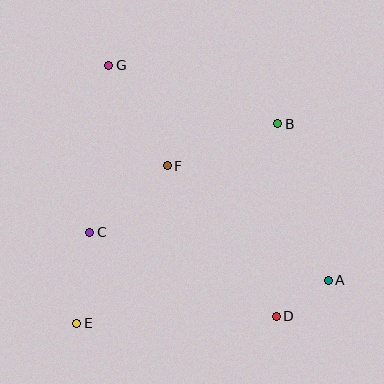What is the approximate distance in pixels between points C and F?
The distance between C and F is approximately 102 pixels.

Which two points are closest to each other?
Points A and D are closest to each other.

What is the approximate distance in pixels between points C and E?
The distance between C and E is approximately 92 pixels.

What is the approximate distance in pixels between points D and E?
The distance between D and E is approximately 200 pixels.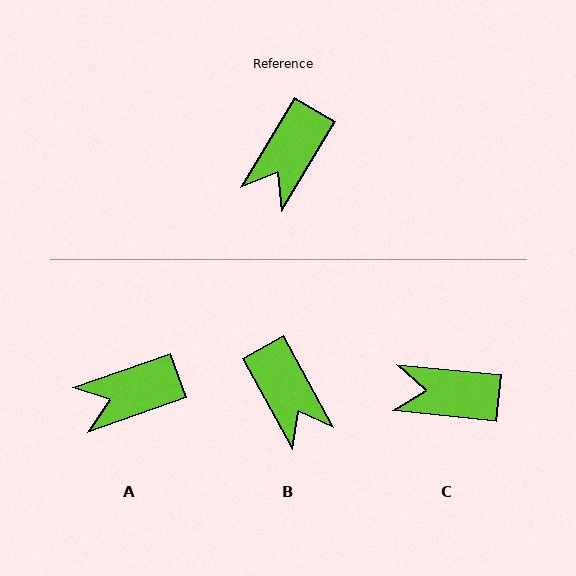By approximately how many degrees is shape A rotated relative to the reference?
Approximately 40 degrees clockwise.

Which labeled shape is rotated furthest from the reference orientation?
C, about 65 degrees away.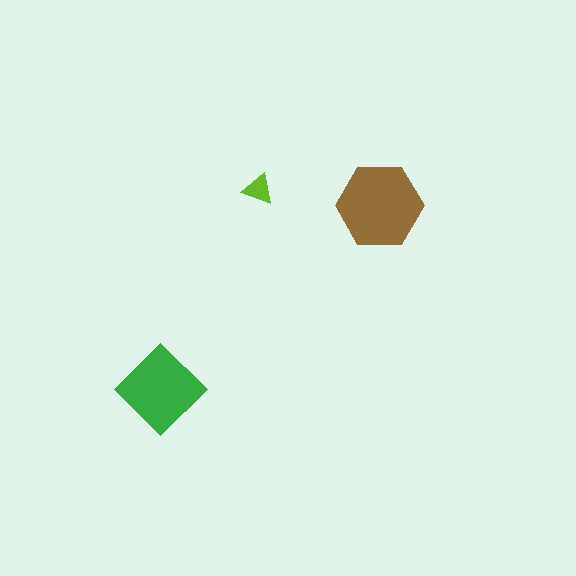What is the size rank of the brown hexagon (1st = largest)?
1st.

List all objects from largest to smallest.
The brown hexagon, the green diamond, the lime triangle.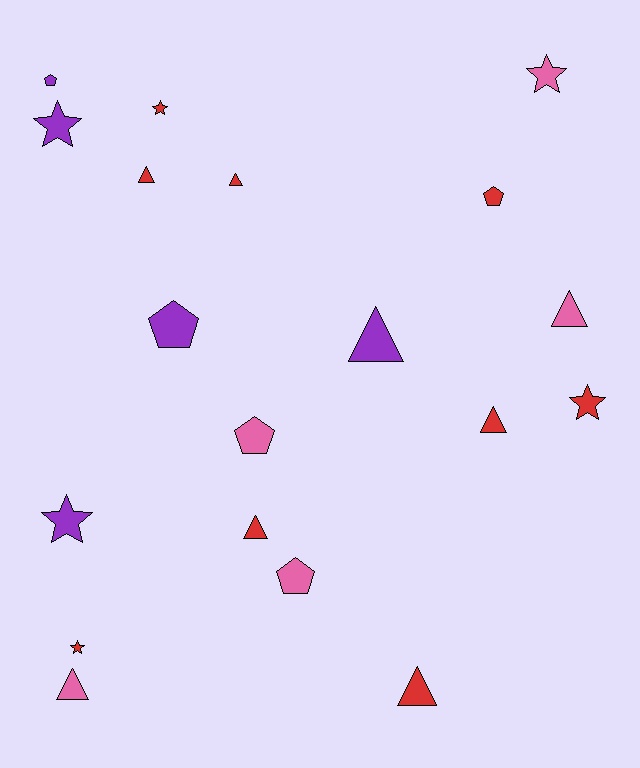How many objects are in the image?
There are 19 objects.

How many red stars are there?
There are 3 red stars.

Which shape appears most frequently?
Triangle, with 8 objects.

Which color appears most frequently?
Red, with 9 objects.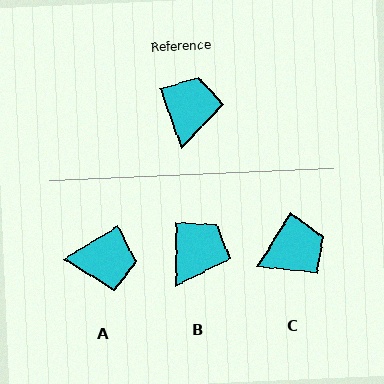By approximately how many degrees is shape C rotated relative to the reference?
Approximately 53 degrees clockwise.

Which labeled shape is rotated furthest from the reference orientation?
A, about 79 degrees away.